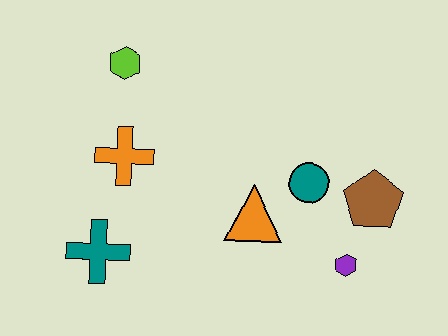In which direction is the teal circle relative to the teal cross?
The teal circle is to the right of the teal cross.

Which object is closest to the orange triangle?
The teal circle is closest to the orange triangle.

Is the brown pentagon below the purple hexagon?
No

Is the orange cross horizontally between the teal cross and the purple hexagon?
Yes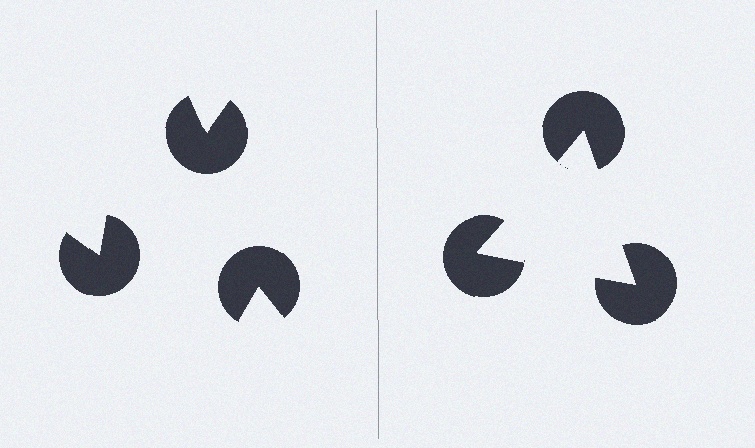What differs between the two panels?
The pac-man discs are positioned identically on both sides; only the wedge orientations differ. On the right they align to a triangle; on the left they are misaligned.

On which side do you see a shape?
An illusory triangle appears on the right side. On the left side the wedge cuts are rotated, so no coherent shape forms.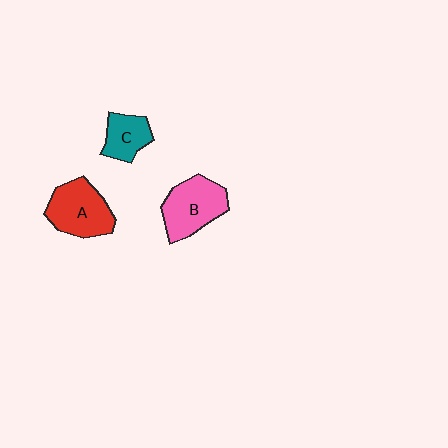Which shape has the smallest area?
Shape C (teal).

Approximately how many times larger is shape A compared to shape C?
Approximately 1.6 times.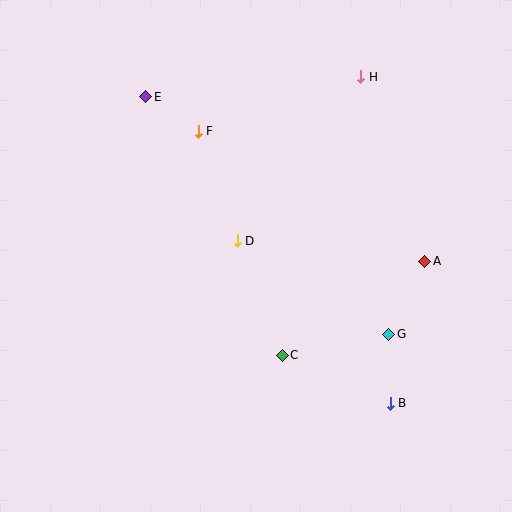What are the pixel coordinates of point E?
Point E is at (146, 97).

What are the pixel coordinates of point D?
Point D is at (237, 241).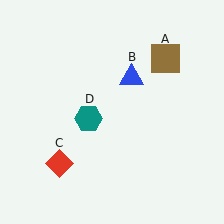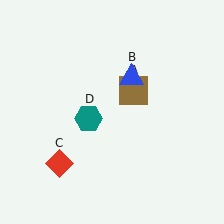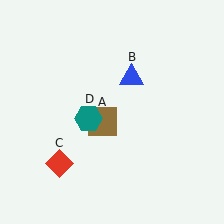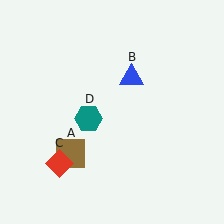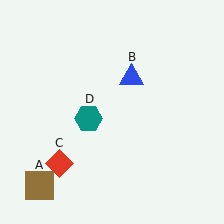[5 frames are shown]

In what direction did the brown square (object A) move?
The brown square (object A) moved down and to the left.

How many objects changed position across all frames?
1 object changed position: brown square (object A).